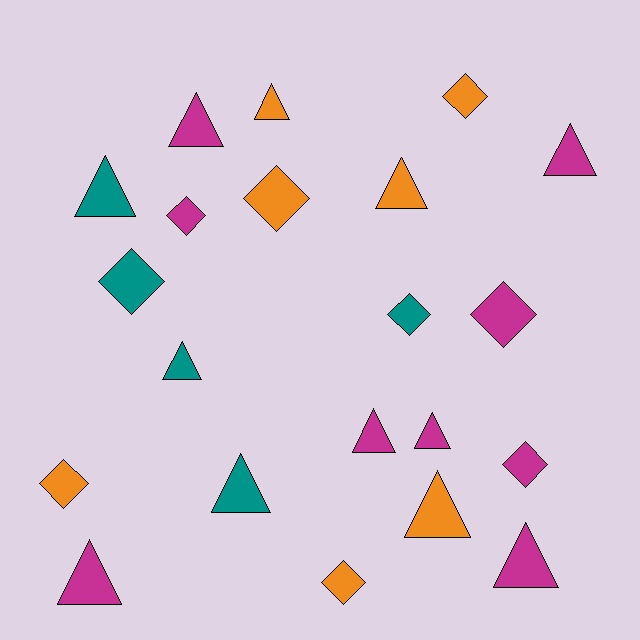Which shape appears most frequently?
Triangle, with 12 objects.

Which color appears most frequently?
Magenta, with 9 objects.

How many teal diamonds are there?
There are 2 teal diamonds.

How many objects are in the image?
There are 21 objects.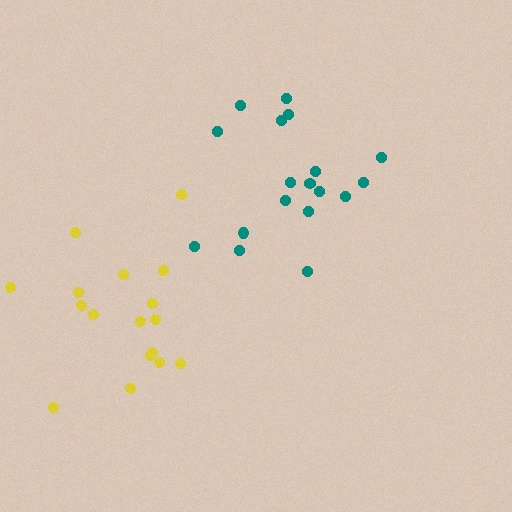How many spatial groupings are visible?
There are 2 spatial groupings.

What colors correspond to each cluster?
The clusters are colored: teal, yellow.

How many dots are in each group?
Group 1: 18 dots, Group 2: 17 dots (35 total).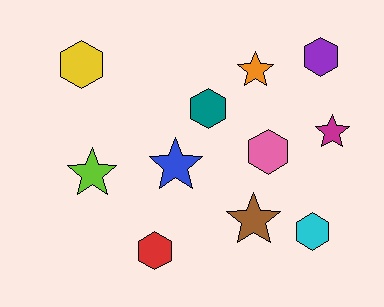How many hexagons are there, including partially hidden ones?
There are 6 hexagons.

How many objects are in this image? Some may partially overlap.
There are 11 objects.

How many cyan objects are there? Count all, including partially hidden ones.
There is 1 cyan object.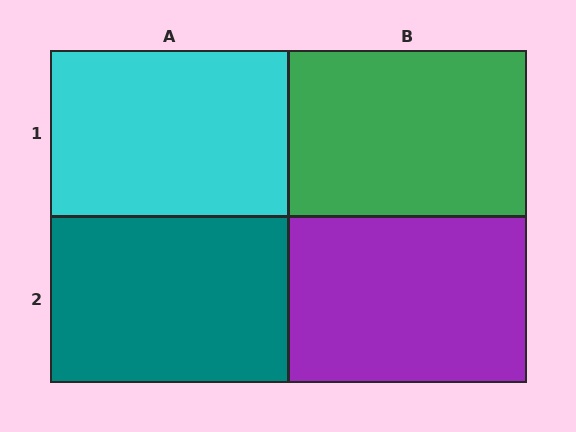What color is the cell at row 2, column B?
Purple.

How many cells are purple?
1 cell is purple.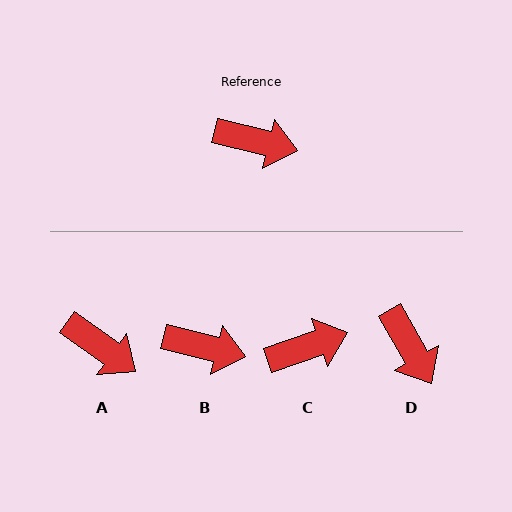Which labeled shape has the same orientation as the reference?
B.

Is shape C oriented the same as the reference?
No, it is off by about 33 degrees.